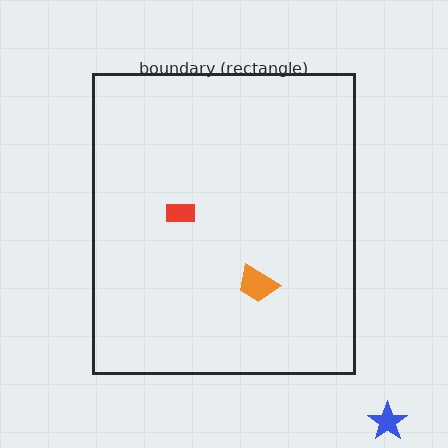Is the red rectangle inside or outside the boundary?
Inside.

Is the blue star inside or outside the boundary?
Outside.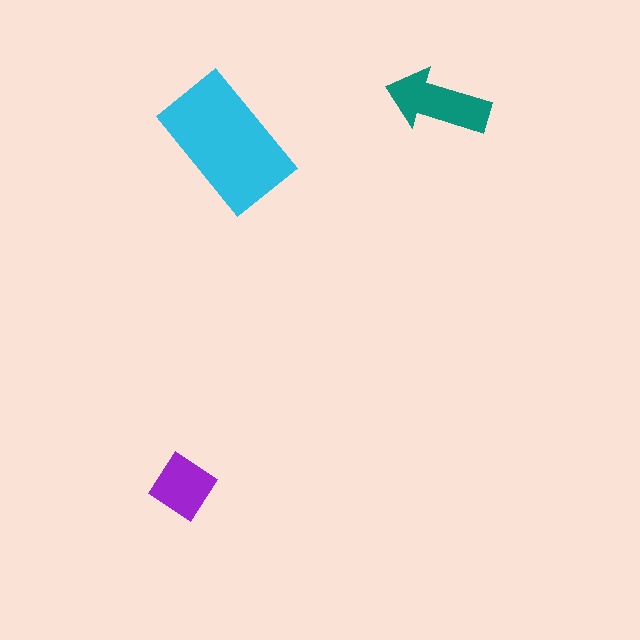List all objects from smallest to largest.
The purple diamond, the teal arrow, the cyan rectangle.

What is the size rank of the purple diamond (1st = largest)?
3rd.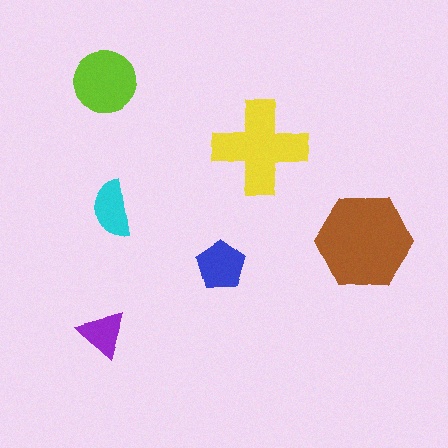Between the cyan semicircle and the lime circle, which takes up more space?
The lime circle.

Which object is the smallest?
The purple triangle.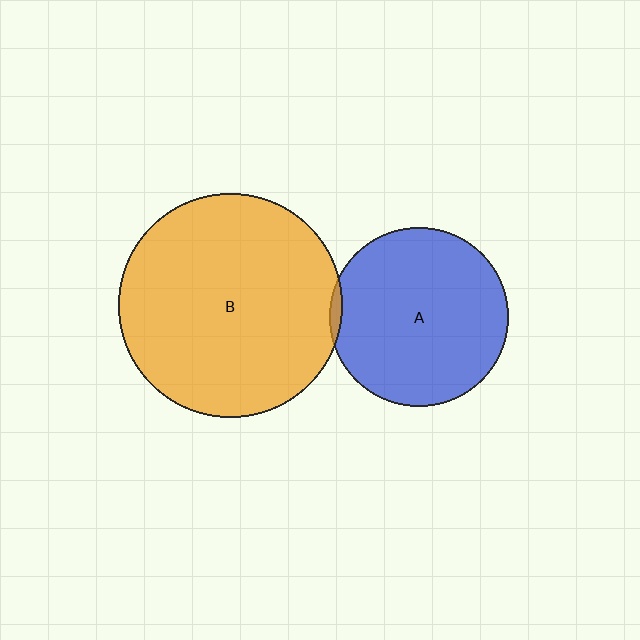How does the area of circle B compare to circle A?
Approximately 1.6 times.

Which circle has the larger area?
Circle B (orange).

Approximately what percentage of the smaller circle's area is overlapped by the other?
Approximately 5%.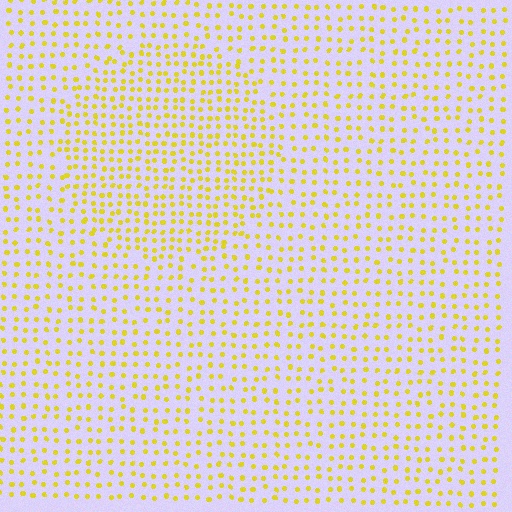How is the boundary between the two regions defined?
The boundary is defined by a change in element density (approximately 1.6x ratio). All elements are the same color, size, and shape.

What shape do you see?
I see a circle.